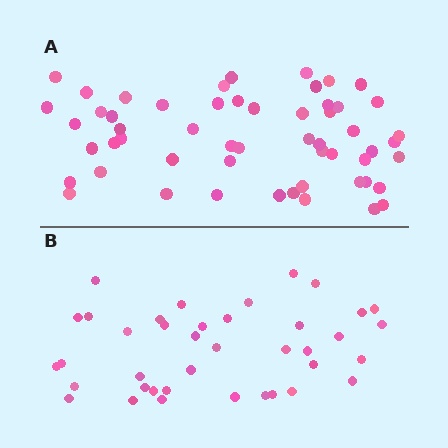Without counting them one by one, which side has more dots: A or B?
Region A (the top region) has more dots.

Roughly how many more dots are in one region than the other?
Region A has approximately 15 more dots than region B.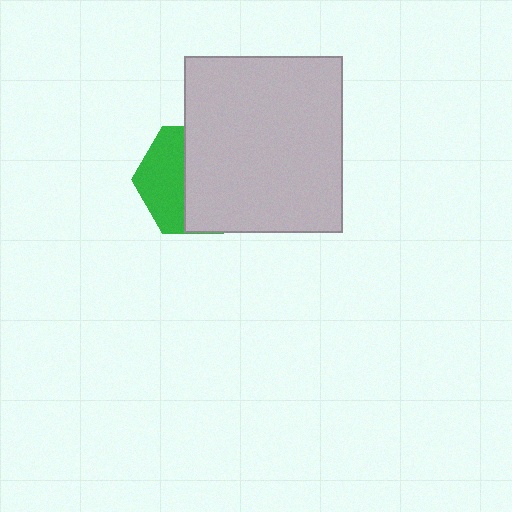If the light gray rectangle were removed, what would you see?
You would see the complete green hexagon.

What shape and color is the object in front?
The object in front is a light gray rectangle.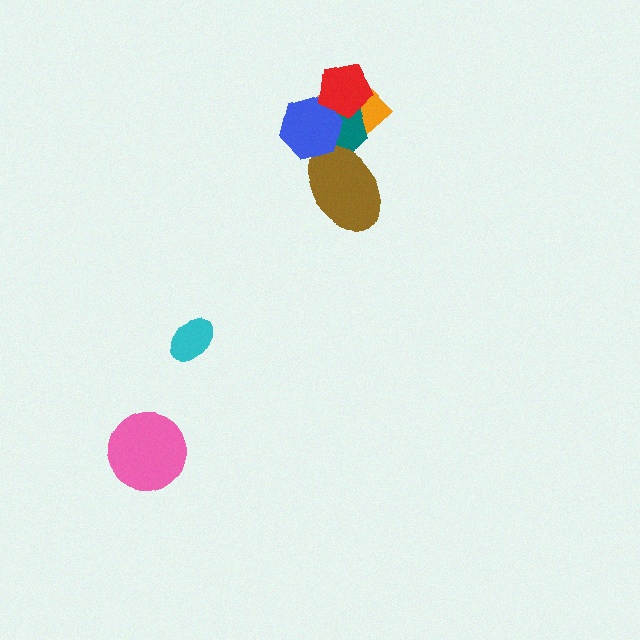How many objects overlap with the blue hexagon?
4 objects overlap with the blue hexagon.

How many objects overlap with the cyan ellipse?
0 objects overlap with the cyan ellipse.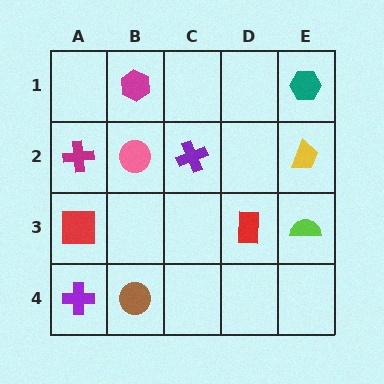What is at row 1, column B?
A magenta hexagon.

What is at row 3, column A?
A red square.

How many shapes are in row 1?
2 shapes.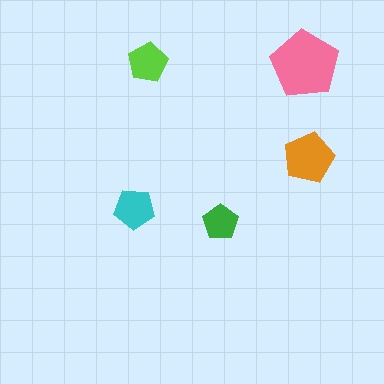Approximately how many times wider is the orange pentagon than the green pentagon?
About 1.5 times wider.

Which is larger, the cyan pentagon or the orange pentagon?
The orange one.